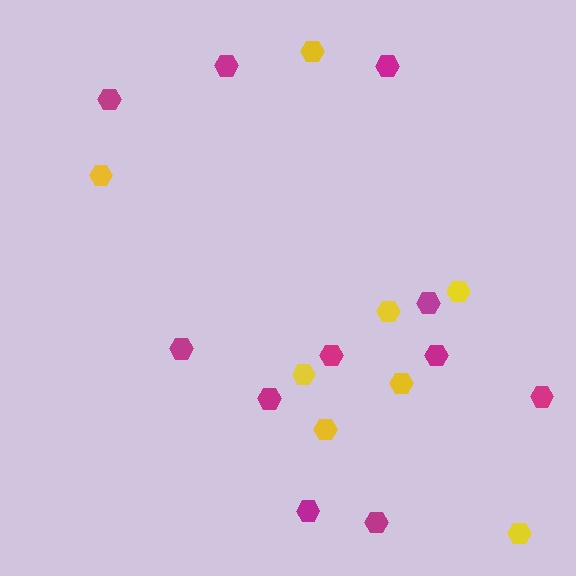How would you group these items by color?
There are 2 groups: one group of magenta hexagons (11) and one group of yellow hexagons (8).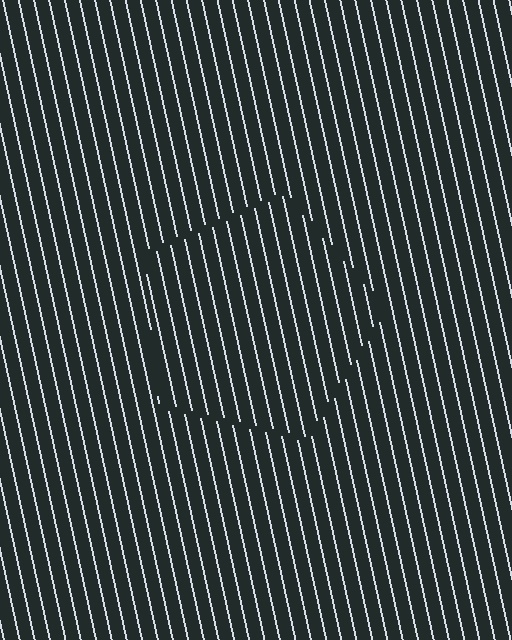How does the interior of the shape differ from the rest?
The interior of the shape contains the same grating, shifted by half a period — the contour is defined by the phase discontinuity where line-ends from the inner and outer gratings abut.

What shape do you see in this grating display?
An illusory pentagon. The interior of the shape contains the same grating, shifted by half a period — the contour is defined by the phase discontinuity where line-ends from the inner and outer gratings abut.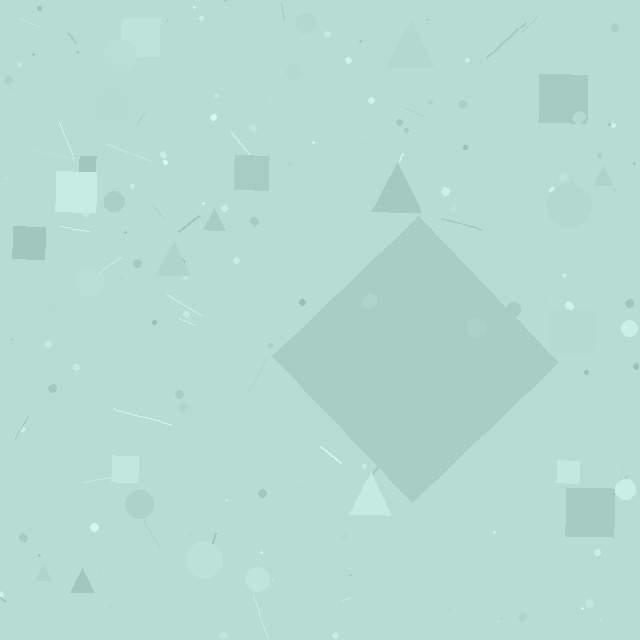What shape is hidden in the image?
A diamond is hidden in the image.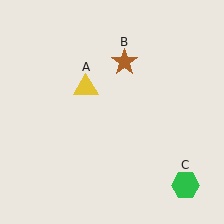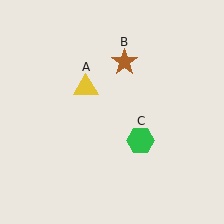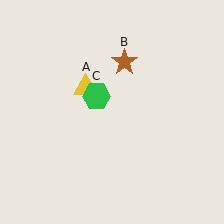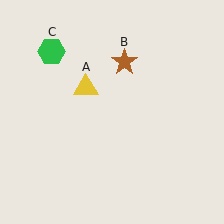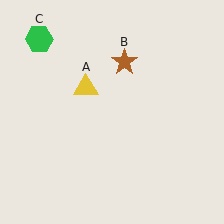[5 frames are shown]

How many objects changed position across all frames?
1 object changed position: green hexagon (object C).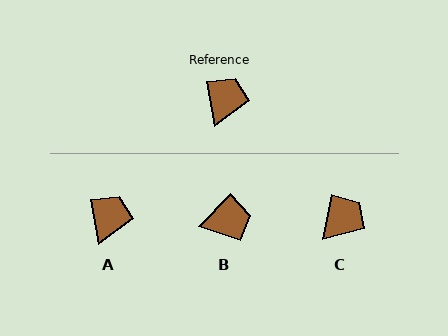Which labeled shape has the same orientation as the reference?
A.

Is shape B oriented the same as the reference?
No, it is off by about 54 degrees.